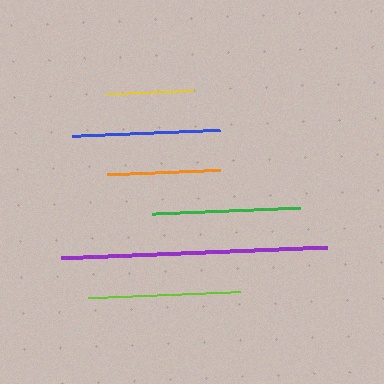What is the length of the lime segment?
The lime segment is approximately 152 pixels long.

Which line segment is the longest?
The purple line is the longest at approximately 267 pixels.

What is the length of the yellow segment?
The yellow segment is approximately 86 pixels long.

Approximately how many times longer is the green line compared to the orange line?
The green line is approximately 1.3 times the length of the orange line.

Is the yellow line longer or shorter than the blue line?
The blue line is longer than the yellow line.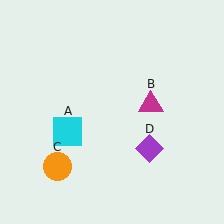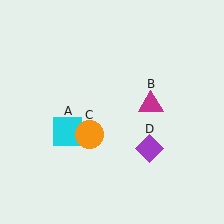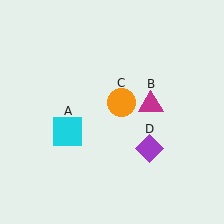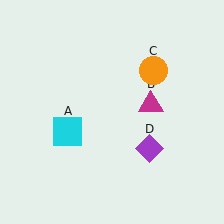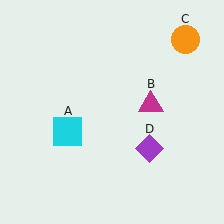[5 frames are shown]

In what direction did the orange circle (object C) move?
The orange circle (object C) moved up and to the right.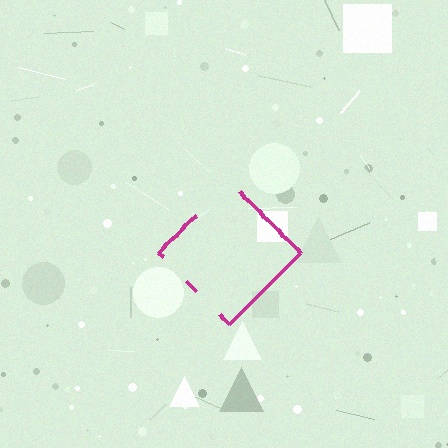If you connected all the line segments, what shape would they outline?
They would outline a diamond.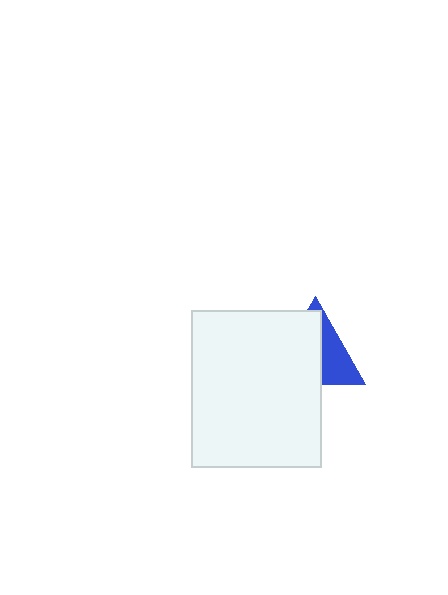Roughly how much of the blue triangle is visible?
A small part of it is visible (roughly 41%).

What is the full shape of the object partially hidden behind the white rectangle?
The partially hidden object is a blue triangle.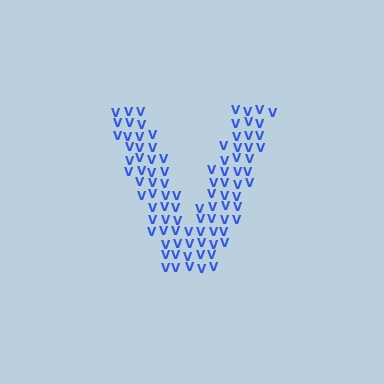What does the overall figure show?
The overall figure shows the letter V.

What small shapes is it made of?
It is made of small letter V's.